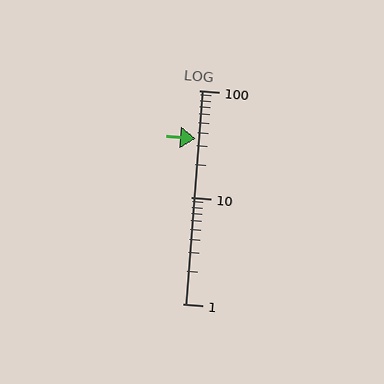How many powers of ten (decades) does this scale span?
The scale spans 2 decades, from 1 to 100.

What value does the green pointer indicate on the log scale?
The pointer indicates approximately 35.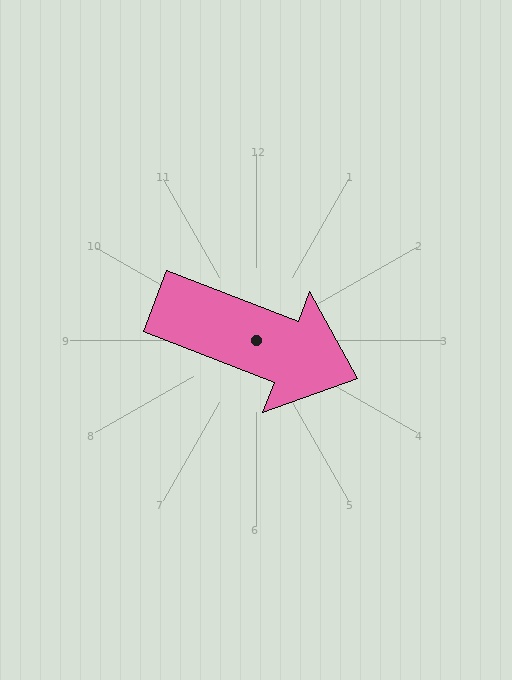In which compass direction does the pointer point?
East.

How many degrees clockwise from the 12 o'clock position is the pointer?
Approximately 111 degrees.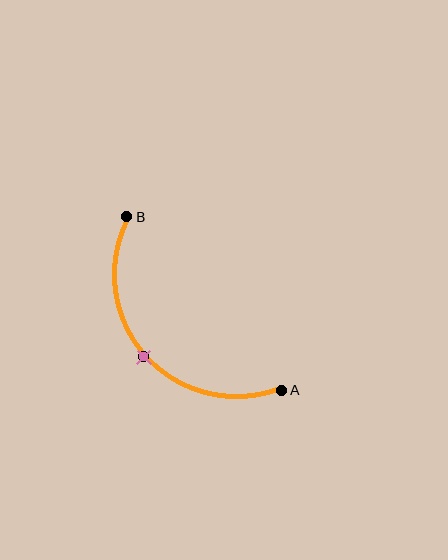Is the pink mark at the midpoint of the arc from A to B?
Yes. The pink mark lies on the arc at equal arc-length from both A and B — it is the arc midpoint.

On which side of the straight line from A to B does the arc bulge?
The arc bulges below and to the left of the straight line connecting A and B.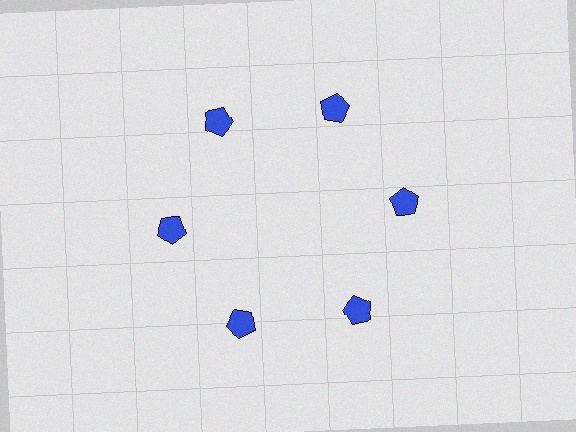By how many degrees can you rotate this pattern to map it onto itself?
The pattern maps onto itself every 60 degrees of rotation.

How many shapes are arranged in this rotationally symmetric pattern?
There are 6 shapes, arranged in 6 groups of 1.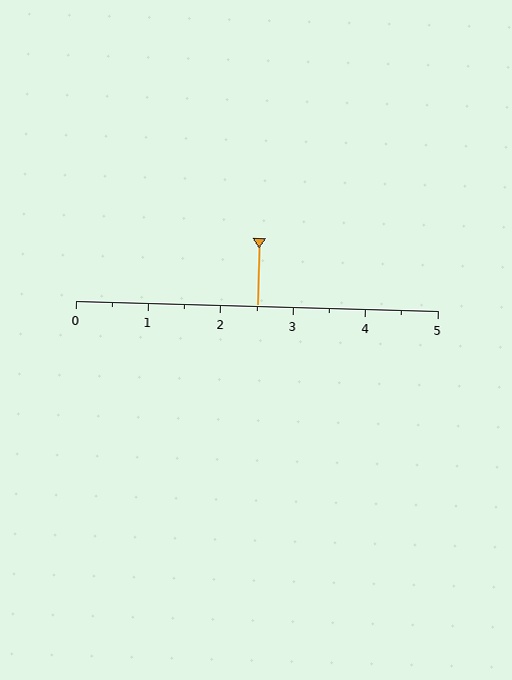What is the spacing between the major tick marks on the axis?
The major ticks are spaced 1 apart.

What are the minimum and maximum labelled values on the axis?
The axis runs from 0 to 5.